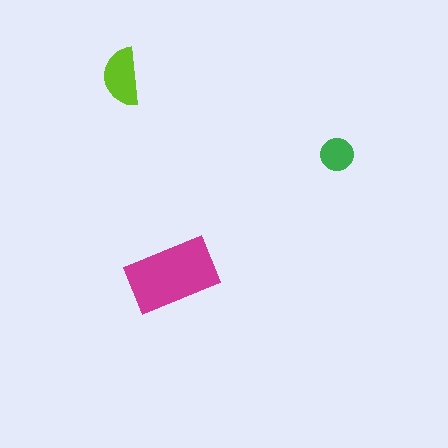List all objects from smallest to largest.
The green circle, the lime semicircle, the magenta rectangle.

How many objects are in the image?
There are 3 objects in the image.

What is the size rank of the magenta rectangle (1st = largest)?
1st.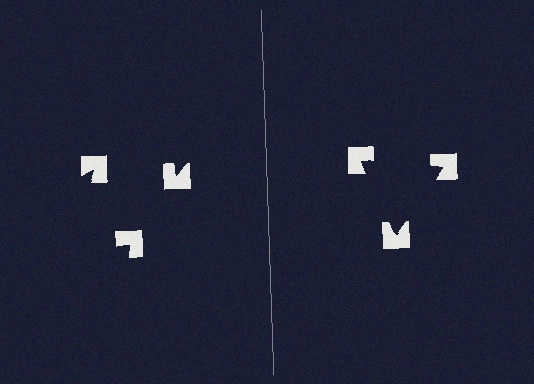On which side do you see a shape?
An illusory triangle appears on the right side. On the left side the wedge cuts are rotated, so no coherent shape forms.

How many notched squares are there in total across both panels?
6 — 3 on each side.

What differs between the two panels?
The notched squares are positioned identically on both sides; only the wedge orientations differ. On the right they align to a triangle; on the left they are misaligned.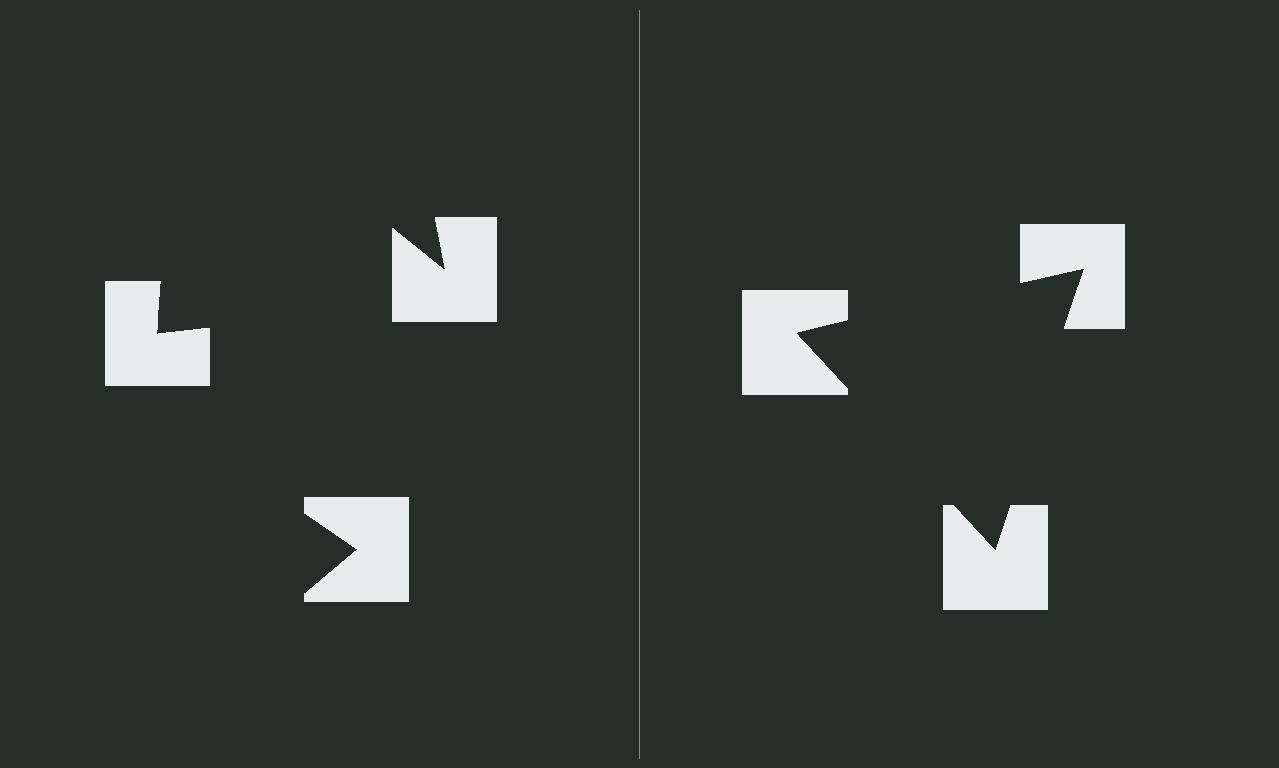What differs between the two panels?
The notched squares are positioned identically on both sides; only the wedge orientations differ. On the right they align to a triangle; on the left they are misaligned.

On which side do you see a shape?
An illusory triangle appears on the right side. On the left side the wedge cuts are rotated, so no coherent shape forms.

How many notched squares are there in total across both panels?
6 — 3 on each side.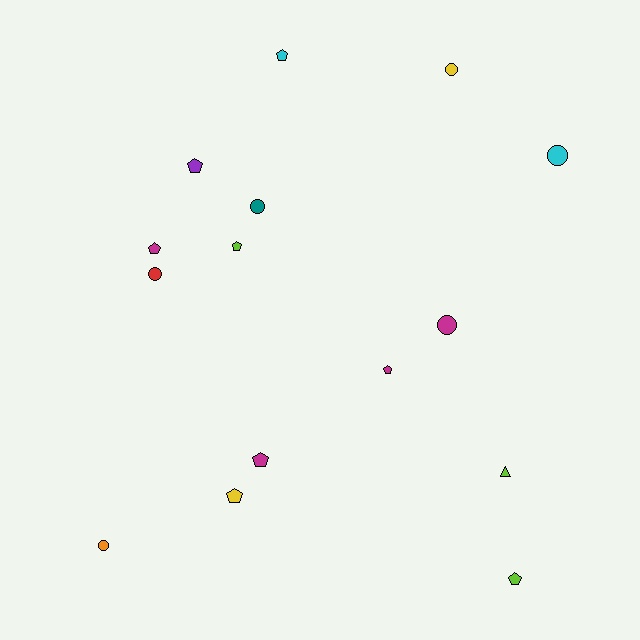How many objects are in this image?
There are 15 objects.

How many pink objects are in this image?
There are no pink objects.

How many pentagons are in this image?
There are 8 pentagons.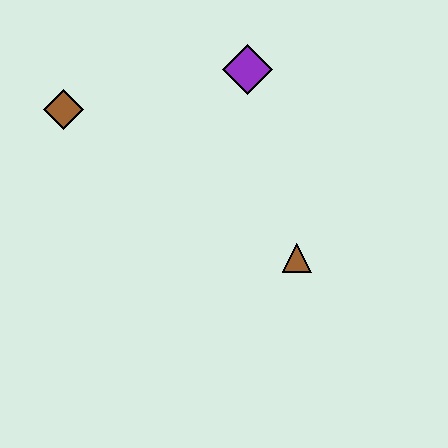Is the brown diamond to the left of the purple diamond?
Yes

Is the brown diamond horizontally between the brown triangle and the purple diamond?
No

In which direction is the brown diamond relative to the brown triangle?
The brown diamond is to the left of the brown triangle.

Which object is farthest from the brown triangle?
The brown diamond is farthest from the brown triangle.